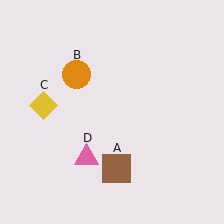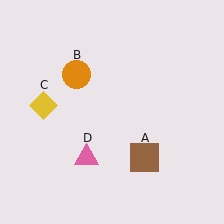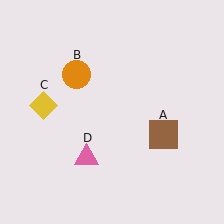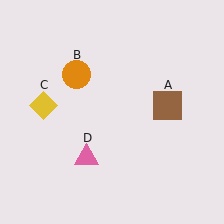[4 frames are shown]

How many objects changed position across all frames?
1 object changed position: brown square (object A).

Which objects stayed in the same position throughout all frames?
Orange circle (object B) and yellow diamond (object C) and pink triangle (object D) remained stationary.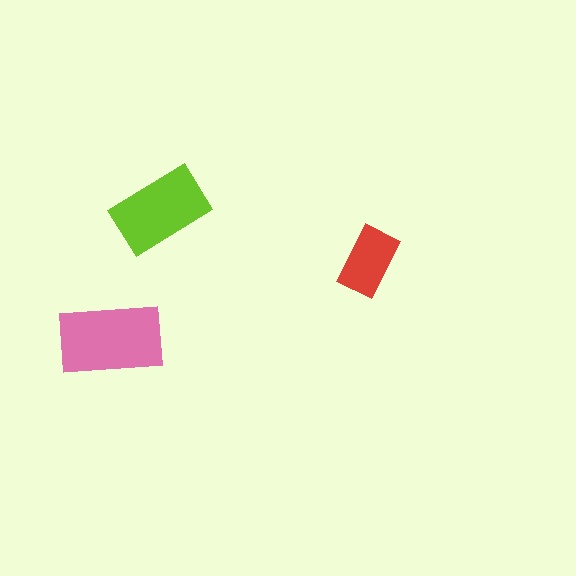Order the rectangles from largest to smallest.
the pink one, the lime one, the red one.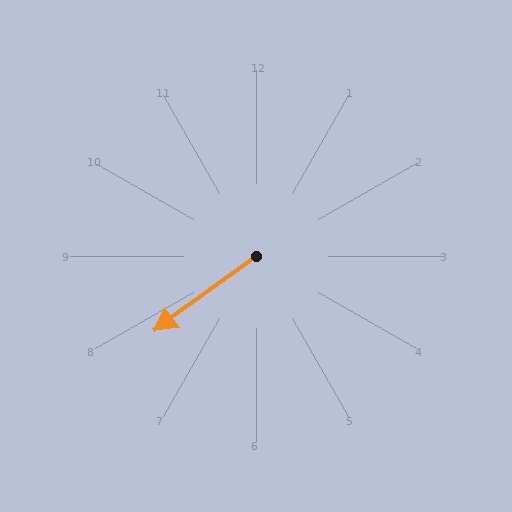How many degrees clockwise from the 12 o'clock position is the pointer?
Approximately 234 degrees.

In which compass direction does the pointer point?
Southwest.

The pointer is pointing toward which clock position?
Roughly 8 o'clock.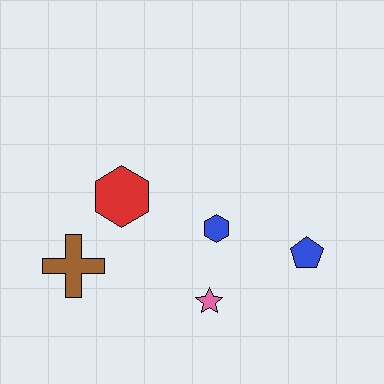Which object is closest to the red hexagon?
The brown cross is closest to the red hexagon.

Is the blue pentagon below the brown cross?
No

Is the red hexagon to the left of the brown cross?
No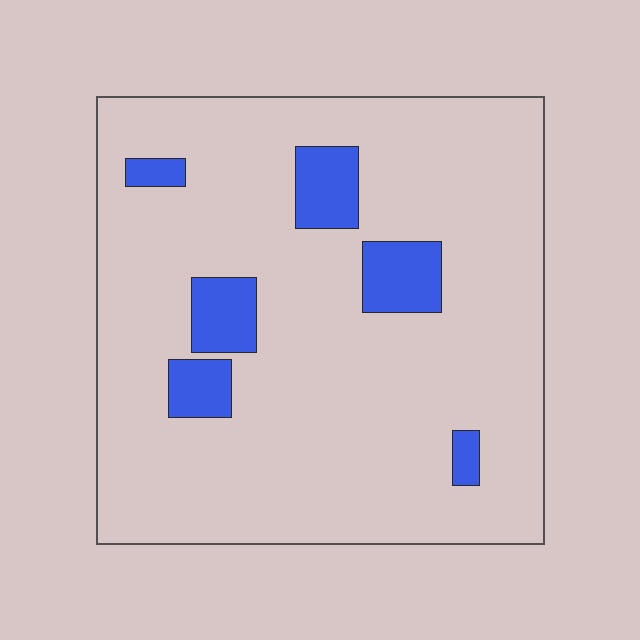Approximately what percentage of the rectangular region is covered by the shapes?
Approximately 10%.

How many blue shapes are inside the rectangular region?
6.